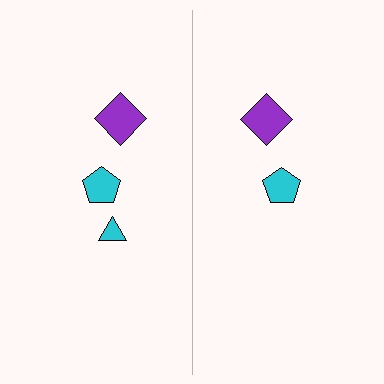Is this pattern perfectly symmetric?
No, the pattern is not perfectly symmetric. A cyan triangle is missing from the right side.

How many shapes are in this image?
There are 5 shapes in this image.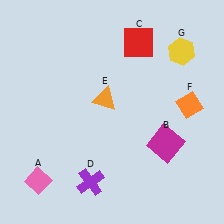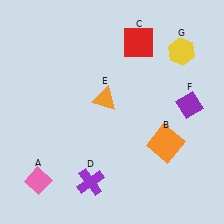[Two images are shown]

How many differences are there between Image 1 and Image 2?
There are 2 differences between the two images.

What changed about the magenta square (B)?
In Image 1, B is magenta. In Image 2, it changed to orange.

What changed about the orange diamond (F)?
In Image 1, F is orange. In Image 2, it changed to purple.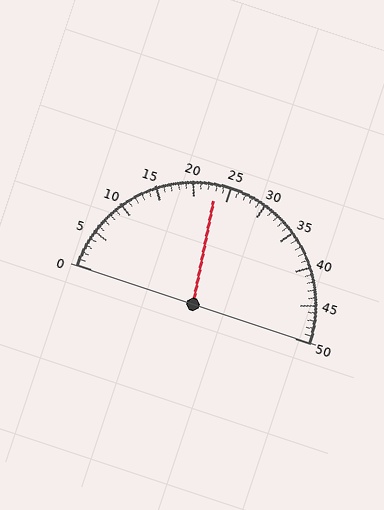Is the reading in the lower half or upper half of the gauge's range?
The reading is in the lower half of the range (0 to 50).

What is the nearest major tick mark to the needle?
The nearest major tick mark is 25.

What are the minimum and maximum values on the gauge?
The gauge ranges from 0 to 50.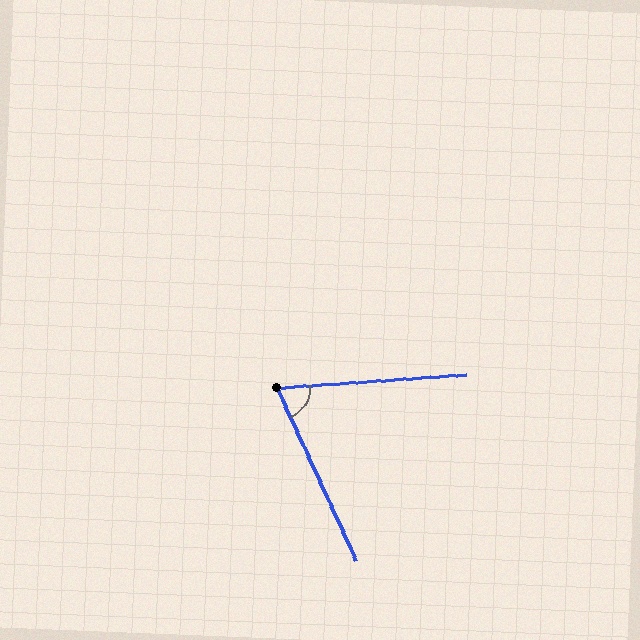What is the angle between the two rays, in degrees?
Approximately 70 degrees.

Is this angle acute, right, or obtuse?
It is acute.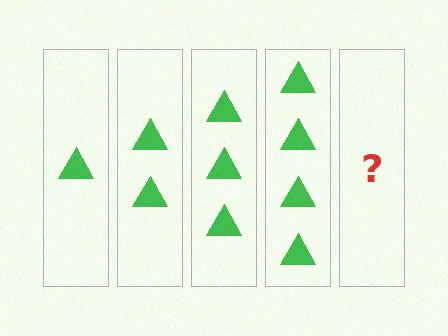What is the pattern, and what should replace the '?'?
The pattern is that each step adds one more triangle. The '?' should be 5 triangles.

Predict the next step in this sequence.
The next step is 5 triangles.